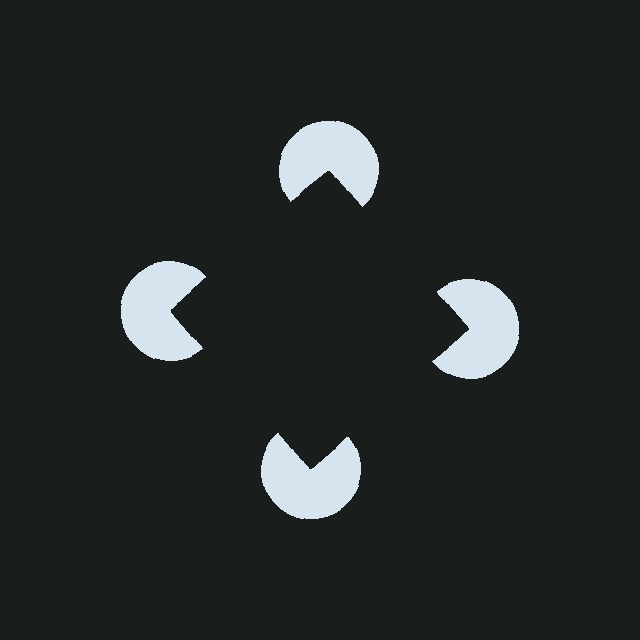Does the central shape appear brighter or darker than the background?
It typically appears slightly darker than the background, even though no actual brightness change is drawn.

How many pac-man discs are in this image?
There are 4 — one at each vertex of the illusory square.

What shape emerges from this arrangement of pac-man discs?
An illusory square — its edges are inferred from the aligned wedge cuts in the pac-man discs, not physically drawn.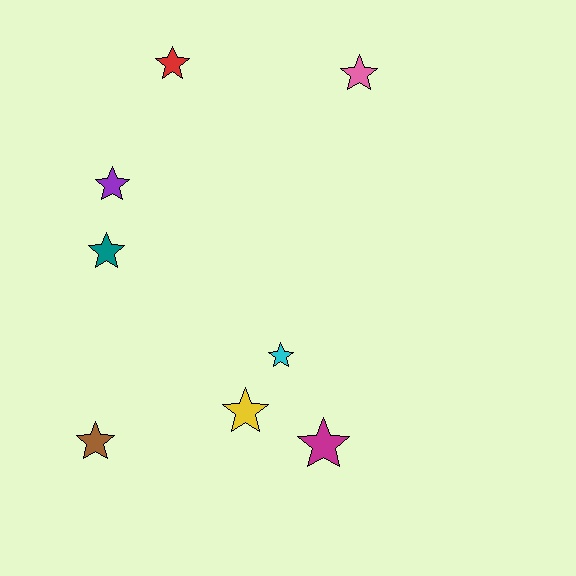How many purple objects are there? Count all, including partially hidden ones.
There is 1 purple object.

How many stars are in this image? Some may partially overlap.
There are 8 stars.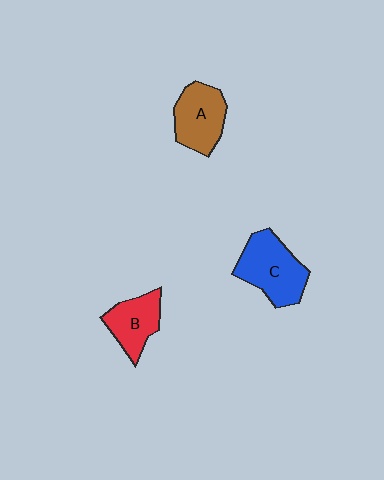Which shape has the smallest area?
Shape B (red).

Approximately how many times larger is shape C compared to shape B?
Approximately 1.4 times.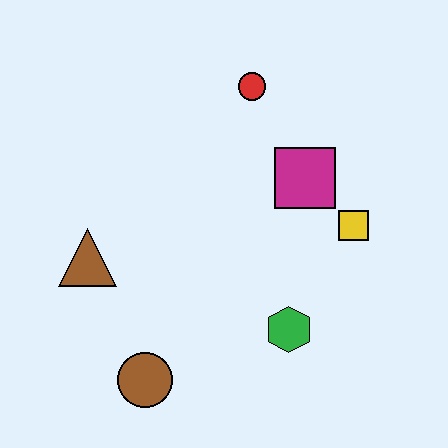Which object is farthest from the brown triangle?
The yellow square is farthest from the brown triangle.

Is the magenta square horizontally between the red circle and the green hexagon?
No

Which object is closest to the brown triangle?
The brown circle is closest to the brown triangle.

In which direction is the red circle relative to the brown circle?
The red circle is above the brown circle.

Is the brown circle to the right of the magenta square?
No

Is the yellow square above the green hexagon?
Yes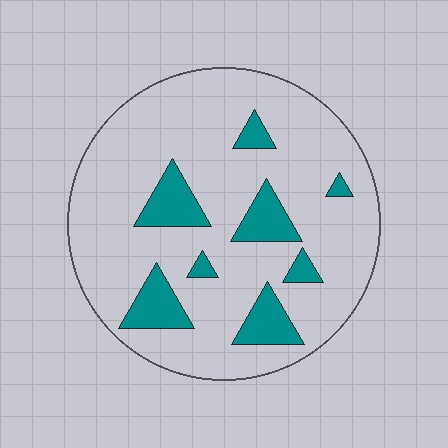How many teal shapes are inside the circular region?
8.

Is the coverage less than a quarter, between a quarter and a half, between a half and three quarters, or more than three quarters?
Less than a quarter.